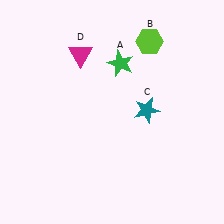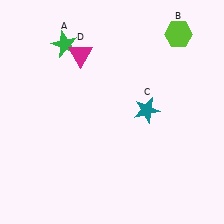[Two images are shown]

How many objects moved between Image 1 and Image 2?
2 objects moved between the two images.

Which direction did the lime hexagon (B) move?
The lime hexagon (B) moved right.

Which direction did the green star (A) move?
The green star (A) moved left.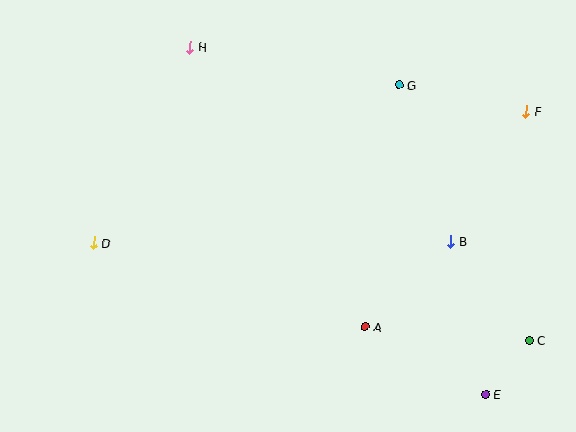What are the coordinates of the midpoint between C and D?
The midpoint between C and D is at (312, 292).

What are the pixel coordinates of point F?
Point F is at (526, 112).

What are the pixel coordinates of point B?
Point B is at (451, 242).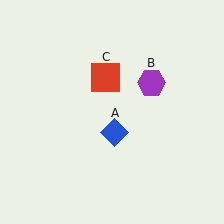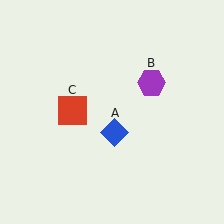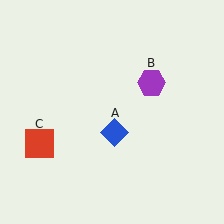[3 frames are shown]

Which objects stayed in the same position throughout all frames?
Blue diamond (object A) and purple hexagon (object B) remained stationary.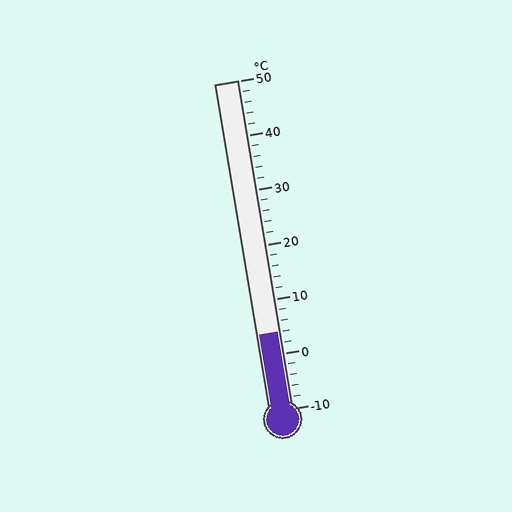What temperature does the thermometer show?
The thermometer shows approximately 4°C.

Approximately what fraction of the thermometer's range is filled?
The thermometer is filled to approximately 25% of its range.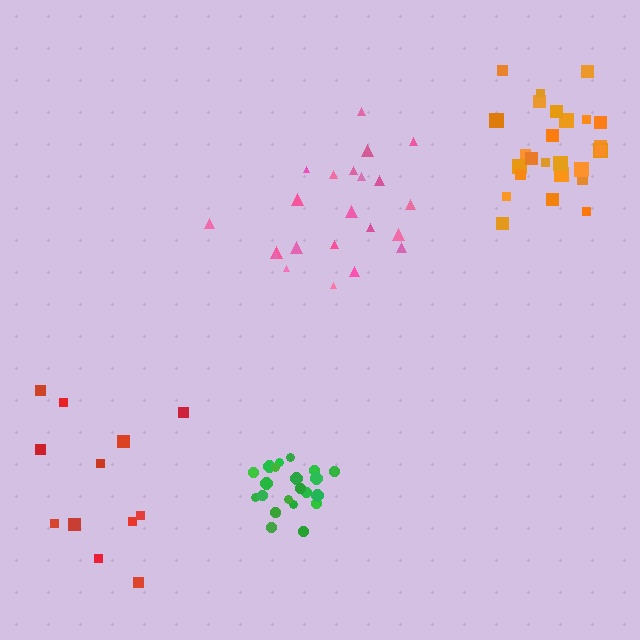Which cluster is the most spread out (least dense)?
Red.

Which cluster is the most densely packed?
Green.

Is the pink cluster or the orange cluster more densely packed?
Orange.